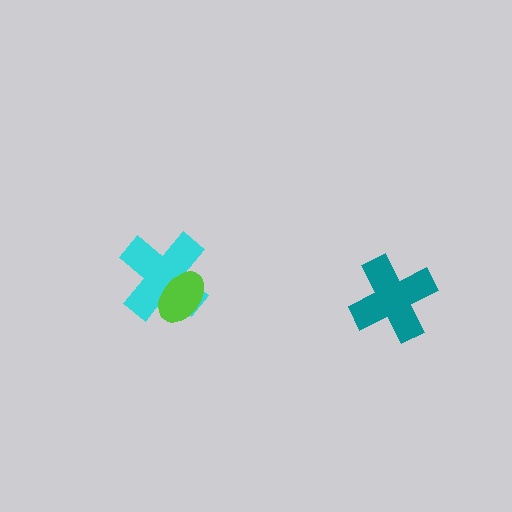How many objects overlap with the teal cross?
0 objects overlap with the teal cross.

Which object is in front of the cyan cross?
The lime ellipse is in front of the cyan cross.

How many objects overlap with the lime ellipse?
1 object overlaps with the lime ellipse.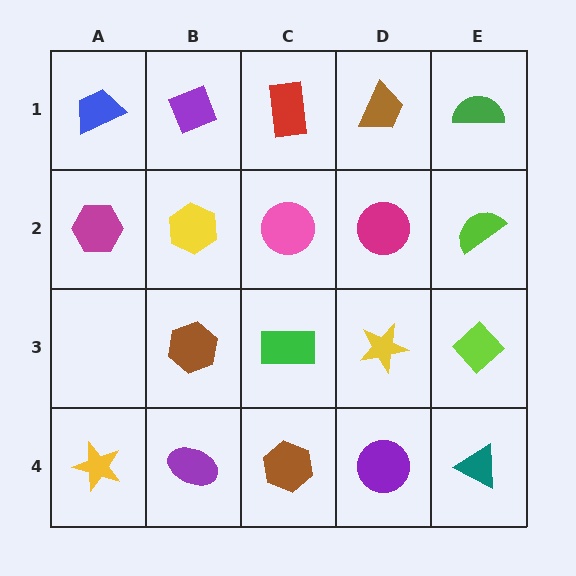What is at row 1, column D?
A brown trapezoid.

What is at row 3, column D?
A yellow star.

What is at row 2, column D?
A magenta circle.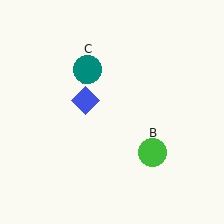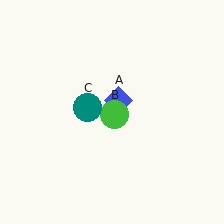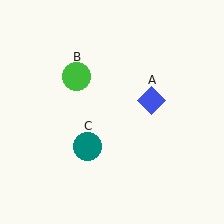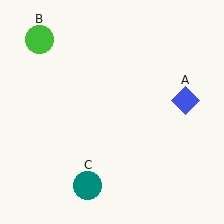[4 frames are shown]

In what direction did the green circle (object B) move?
The green circle (object B) moved up and to the left.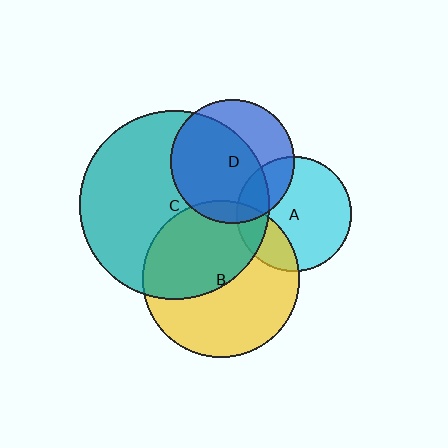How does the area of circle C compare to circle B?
Approximately 1.4 times.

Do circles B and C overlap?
Yes.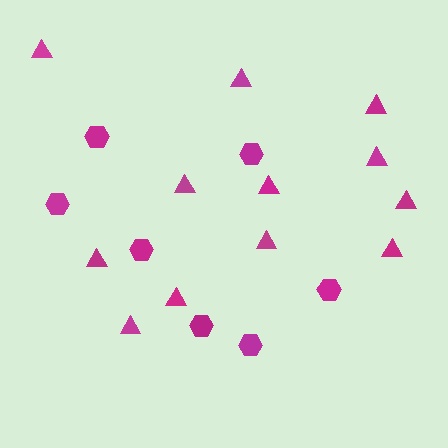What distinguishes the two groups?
There are 2 groups: one group of hexagons (7) and one group of triangles (12).